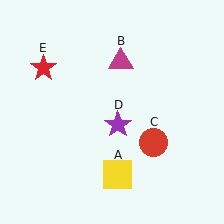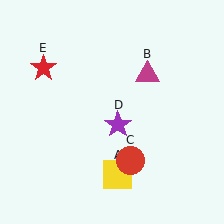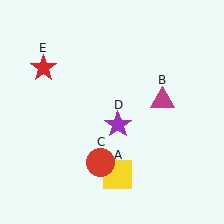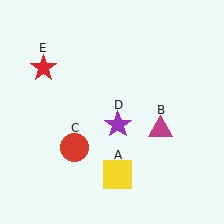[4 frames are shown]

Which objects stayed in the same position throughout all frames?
Yellow square (object A) and purple star (object D) and red star (object E) remained stationary.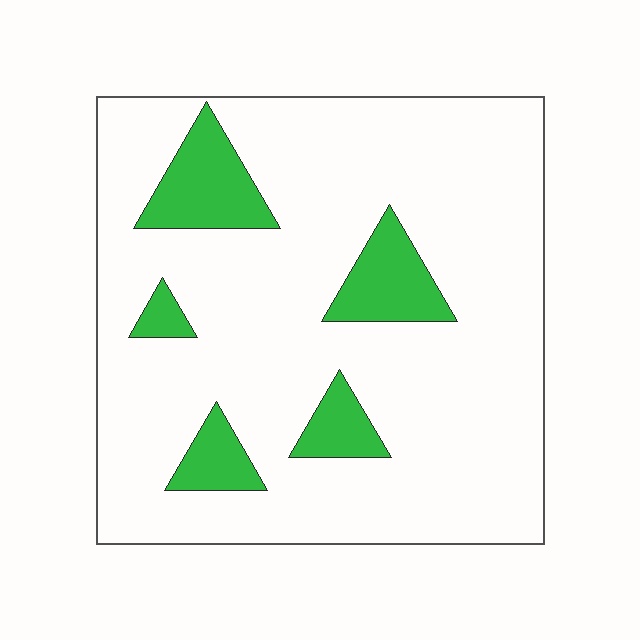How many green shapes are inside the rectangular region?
5.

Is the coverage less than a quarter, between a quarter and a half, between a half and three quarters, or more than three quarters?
Less than a quarter.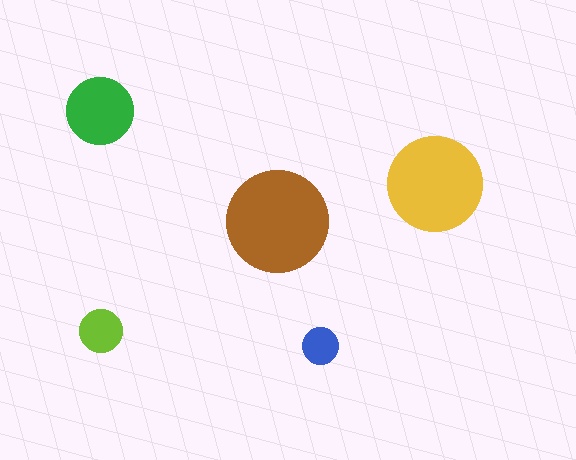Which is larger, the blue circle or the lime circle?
The lime one.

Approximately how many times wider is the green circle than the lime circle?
About 1.5 times wider.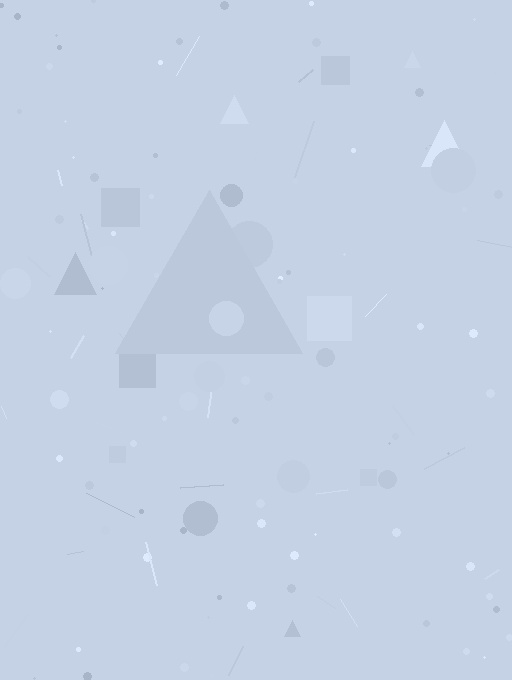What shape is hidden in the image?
A triangle is hidden in the image.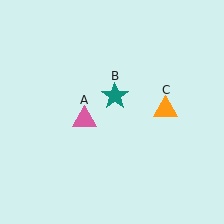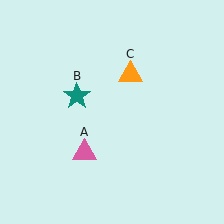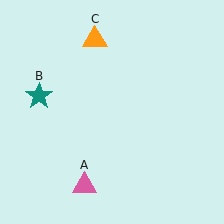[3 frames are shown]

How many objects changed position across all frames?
3 objects changed position: pink triangle (object A), teal star (object B), orange triangle (object C).